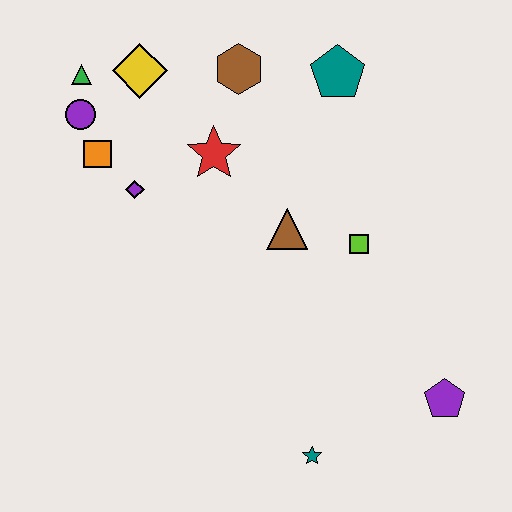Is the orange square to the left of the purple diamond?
Yes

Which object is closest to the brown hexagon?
The red star is closest to the brown hexagon.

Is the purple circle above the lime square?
Yes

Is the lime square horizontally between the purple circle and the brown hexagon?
No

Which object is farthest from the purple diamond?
The purple pentagon is farthest from the purple diamond.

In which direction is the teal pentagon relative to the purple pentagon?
The teal pentagon is above the purple pentagon.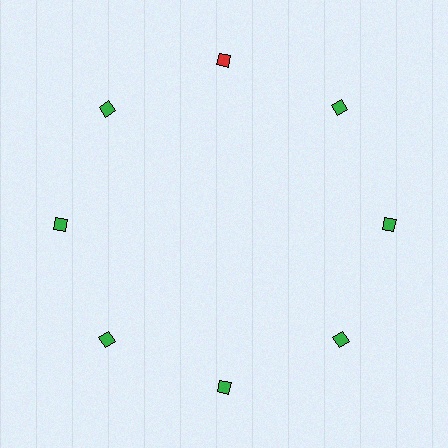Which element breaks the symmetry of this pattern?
The red diamond at roughly the 12 o'clock position breaks the symmetry. All other shapes are green diamonds.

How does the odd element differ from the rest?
It has a different color: red instead of green.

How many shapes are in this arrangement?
There are 8 shapes arranged in a ring pattern.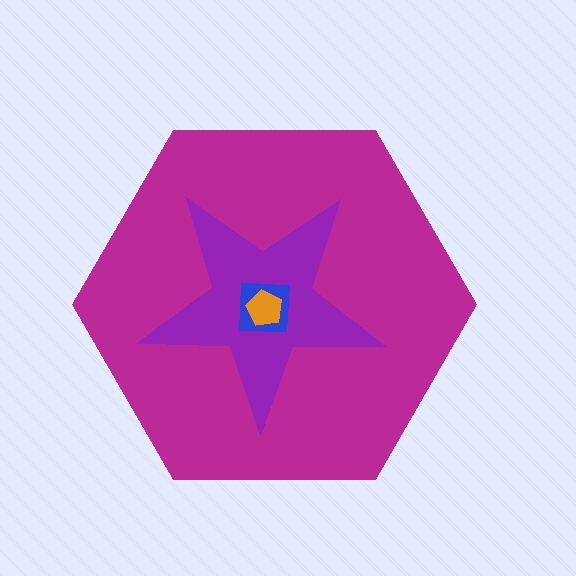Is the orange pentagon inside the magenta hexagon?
Yes.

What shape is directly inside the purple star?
The blue square.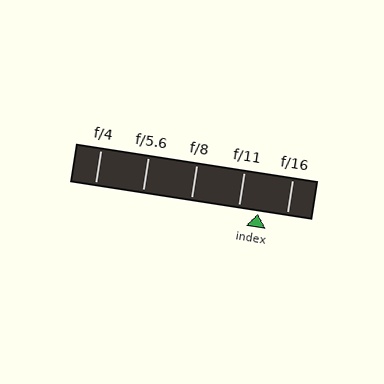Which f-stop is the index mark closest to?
The index mark is closest to f/11.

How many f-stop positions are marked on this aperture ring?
There are 5 f-stop positions marked.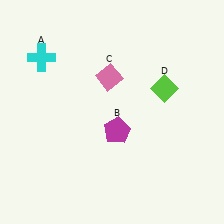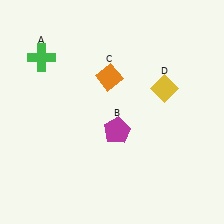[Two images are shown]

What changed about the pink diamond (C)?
In Image 1, C is pink. In Image 2, it changed to orange.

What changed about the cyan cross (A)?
In Image 1, A is cyan. In Image 2, it changed to green.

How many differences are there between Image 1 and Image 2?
There are 3 differences between the two images.